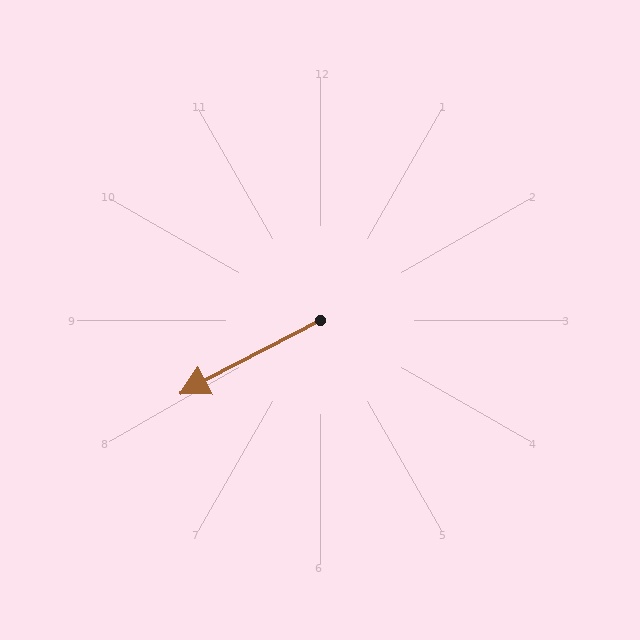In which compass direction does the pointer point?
Southwest.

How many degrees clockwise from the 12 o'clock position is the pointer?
Approximately 242 degrees.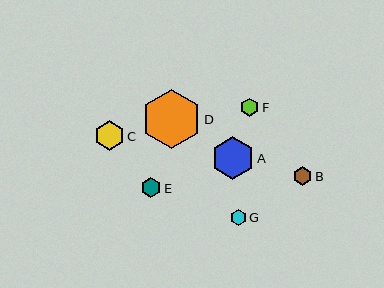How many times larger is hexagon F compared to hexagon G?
Hexagon F is approximately 1.1 times the size of hexagon G.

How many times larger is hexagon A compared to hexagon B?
Hexagon A is approximately 2.2 times the size of hexagon B.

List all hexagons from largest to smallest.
From largest to smallest: D, A, C, E, B, F, G.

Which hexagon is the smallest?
Hexagon G is the smallest with a size of approximately 16 pixels.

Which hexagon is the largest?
Hexagon D is the largest with a size of approximately 59 pixels.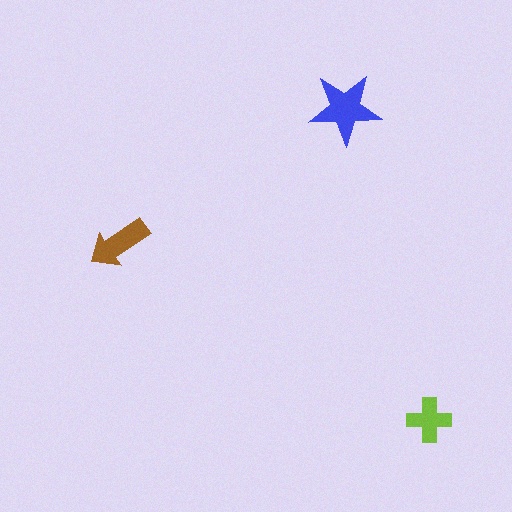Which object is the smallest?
The lime cross.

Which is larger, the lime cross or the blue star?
The blue star.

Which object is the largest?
The blue star.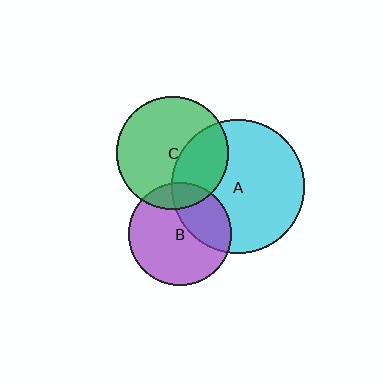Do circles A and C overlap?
Yes.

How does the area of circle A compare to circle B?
Approximately 1.7 times.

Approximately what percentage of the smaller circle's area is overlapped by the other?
Approximately 35%.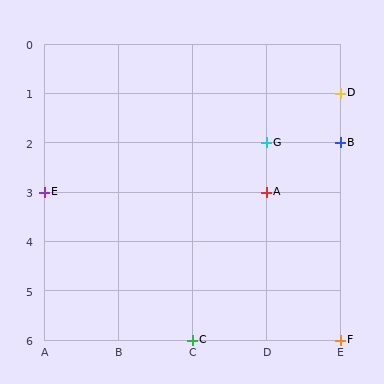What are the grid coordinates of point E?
Point E is at grid coordinates (A, 3).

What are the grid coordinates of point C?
Point C is at grid coordinates (C, 6).